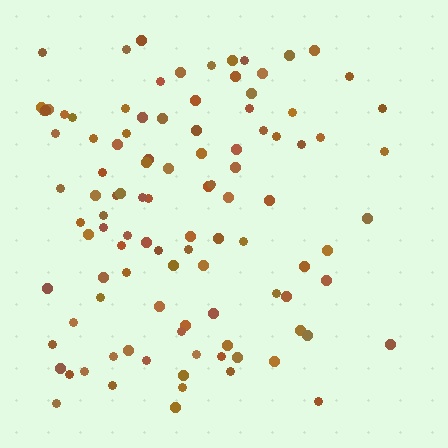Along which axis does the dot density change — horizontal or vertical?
Horizontal.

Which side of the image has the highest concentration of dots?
The left.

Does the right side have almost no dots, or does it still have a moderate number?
Still a moderate number, just noticeably fewer than the left.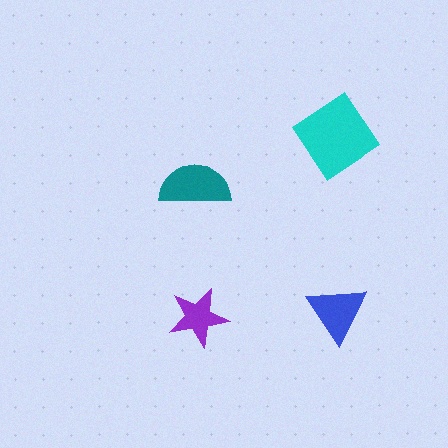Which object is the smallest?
The purple star.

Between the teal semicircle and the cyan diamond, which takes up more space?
The cyan diamond.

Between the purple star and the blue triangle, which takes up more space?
The blue triangle.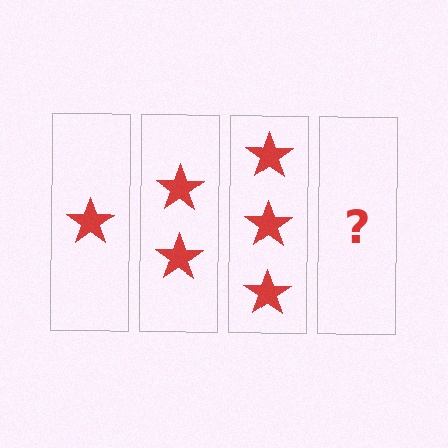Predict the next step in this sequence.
The next step is 4 stars.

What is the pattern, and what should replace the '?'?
The pattern is that each step adds one more star. The '?' should be 4 stars.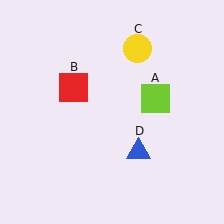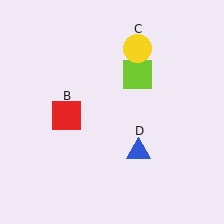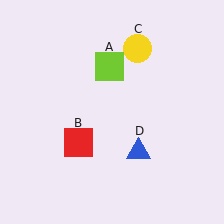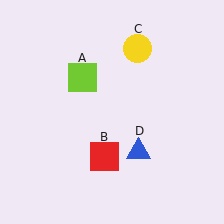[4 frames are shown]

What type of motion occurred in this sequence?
The lime square (object A), red square (object B) rotated counterclockwise around the center of the scene.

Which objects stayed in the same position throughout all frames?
Yellow circle (object C) and blue triangle (object D) remained stationary.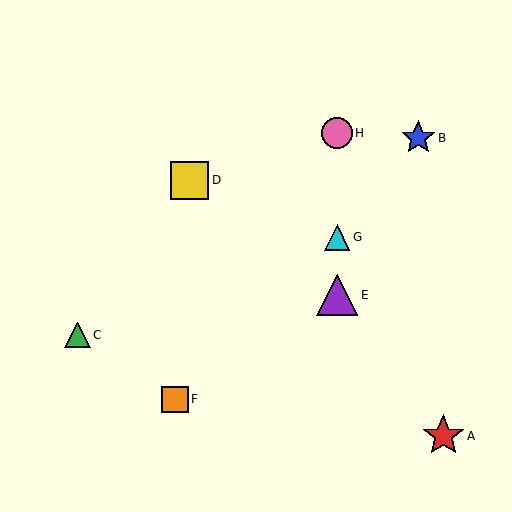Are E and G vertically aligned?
Yes, both are at x≈337.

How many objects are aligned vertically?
3 objects (E, G, H) are aligned vertically.